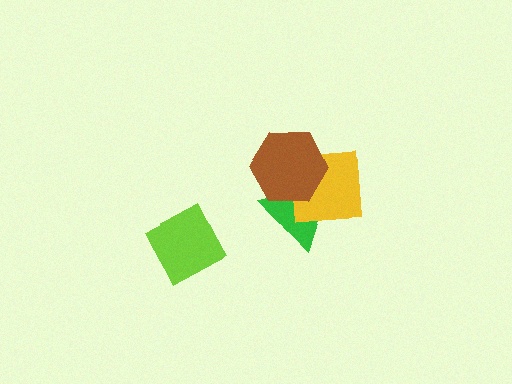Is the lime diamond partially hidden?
No, no other shape covers it.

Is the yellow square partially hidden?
Yes, it is partially covered by another shape.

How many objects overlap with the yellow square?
2 objects overlap with the yellow square.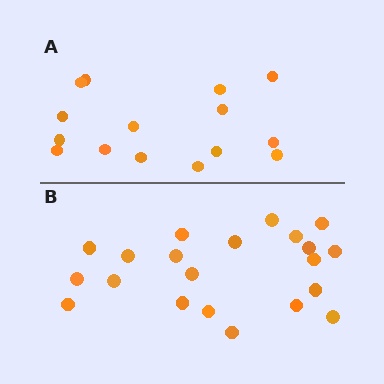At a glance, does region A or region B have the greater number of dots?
Region B (the bottom region) has more dots.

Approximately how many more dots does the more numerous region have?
Region B has about 6 more dots than region A.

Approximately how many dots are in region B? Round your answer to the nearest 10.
About 20 dots. (The exact count is 21, which rounds to 20.)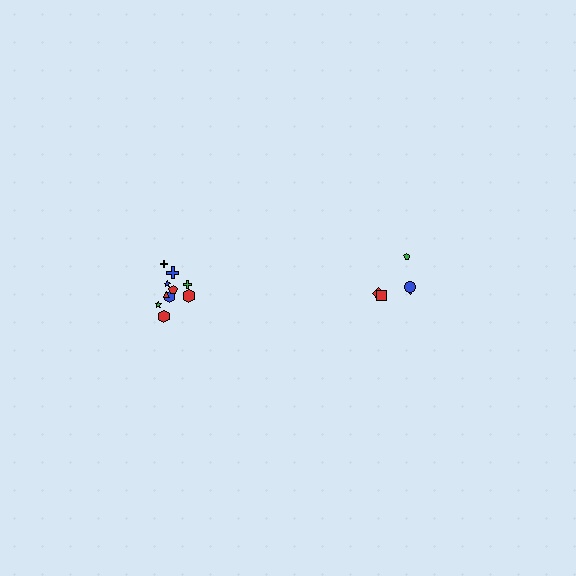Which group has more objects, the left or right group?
The left group.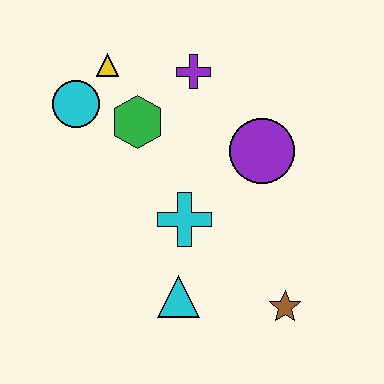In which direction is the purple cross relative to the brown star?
The purple cross is above the brown star.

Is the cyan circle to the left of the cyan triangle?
Yes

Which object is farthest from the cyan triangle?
The yellow triangle is farthest from the cyan triangle.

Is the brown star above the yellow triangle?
No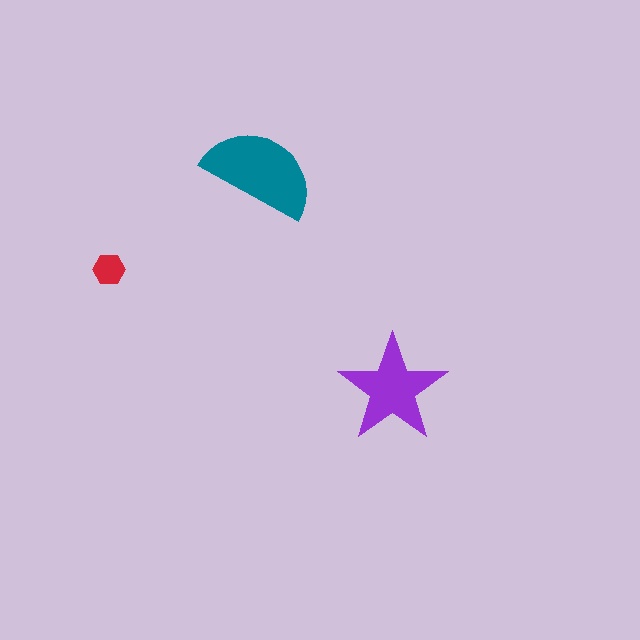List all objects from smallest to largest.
The red hexagon, the purple star, the teal semicircle.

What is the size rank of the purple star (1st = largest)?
2nd.